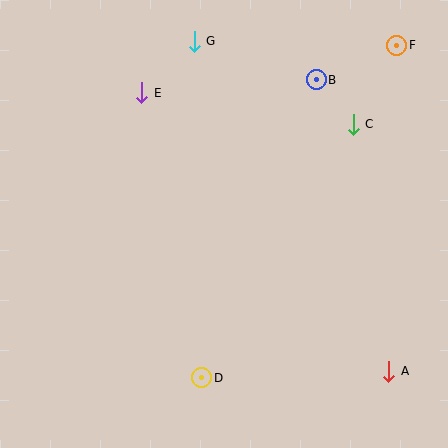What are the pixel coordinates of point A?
Point A is at (389, 371).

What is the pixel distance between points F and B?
The distance between F and B is 88 pixels.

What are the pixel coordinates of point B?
Point B is at (316, 80).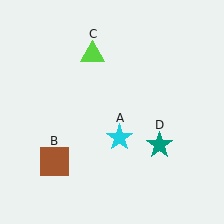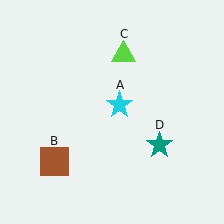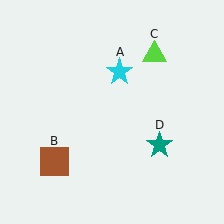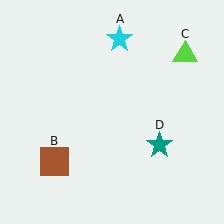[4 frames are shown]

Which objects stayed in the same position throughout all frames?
Brown square (object B) and teal star (object D) remained stationary.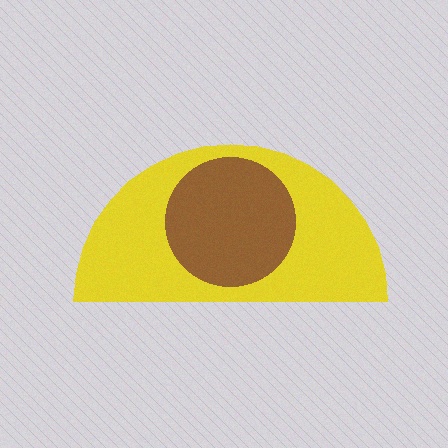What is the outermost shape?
The yellow semicircle.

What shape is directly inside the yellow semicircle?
The brown circle.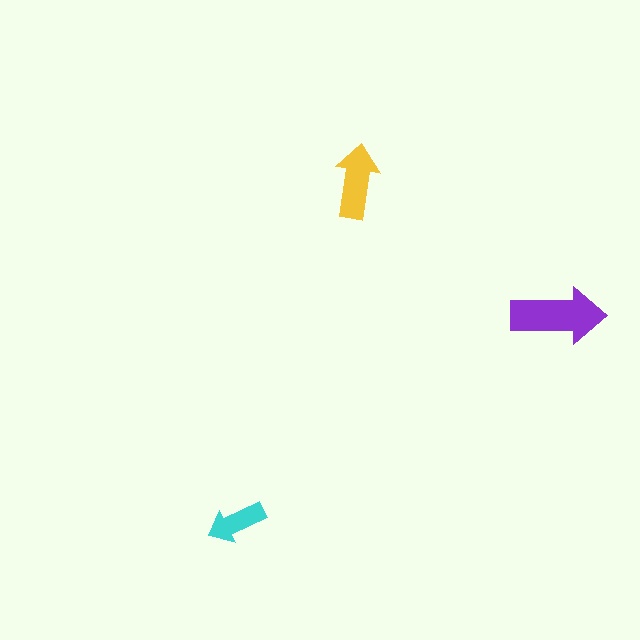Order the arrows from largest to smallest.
the purple one, the yellow one, the cyan one.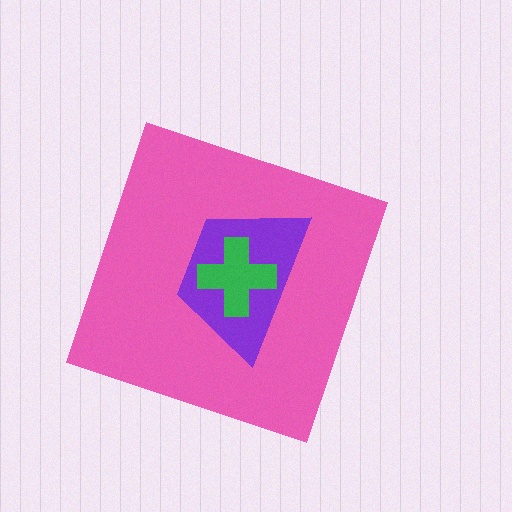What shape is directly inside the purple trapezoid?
The green cross.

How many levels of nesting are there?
3.